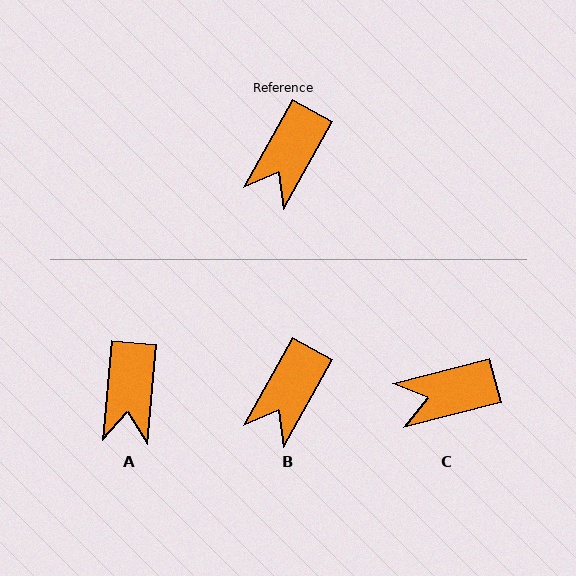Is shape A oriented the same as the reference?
No, it is off by about 24 degrees.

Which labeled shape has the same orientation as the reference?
B.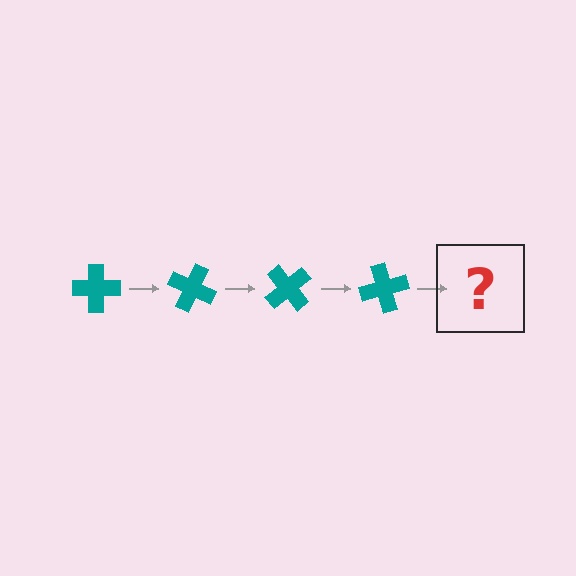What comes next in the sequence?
The next element should be a teal cross rotated 100 degrees.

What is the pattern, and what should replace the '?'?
The pattern is that the cross rotates 25 degrees each step. The '?' should be a teal cross rotated 100 degrees.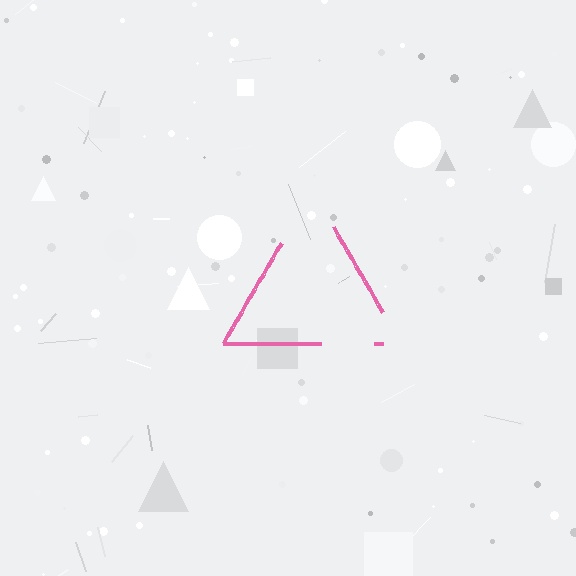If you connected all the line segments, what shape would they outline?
They would outline a triangle.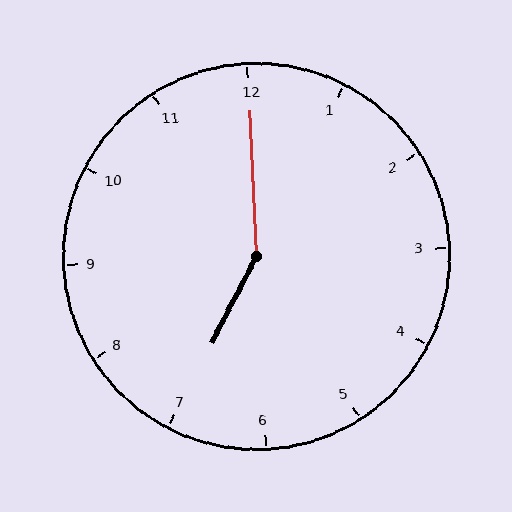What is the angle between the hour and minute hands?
Approximately 150 degrees.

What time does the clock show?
7:00.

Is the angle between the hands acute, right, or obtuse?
It is obtuse.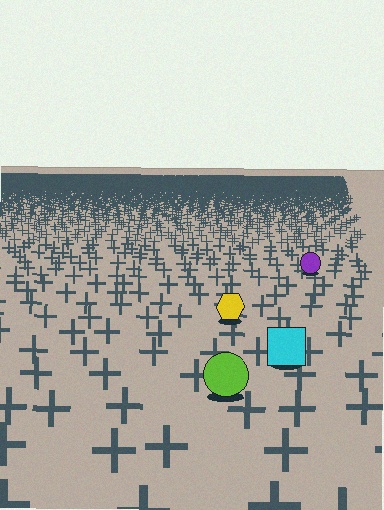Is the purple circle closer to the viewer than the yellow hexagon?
No. The yellow hexagon is closer — you can tell from the texture gradient: the ground texture is coarser near it.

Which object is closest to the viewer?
The lime circle is closest. The texture marks near it are larger and more spread out.